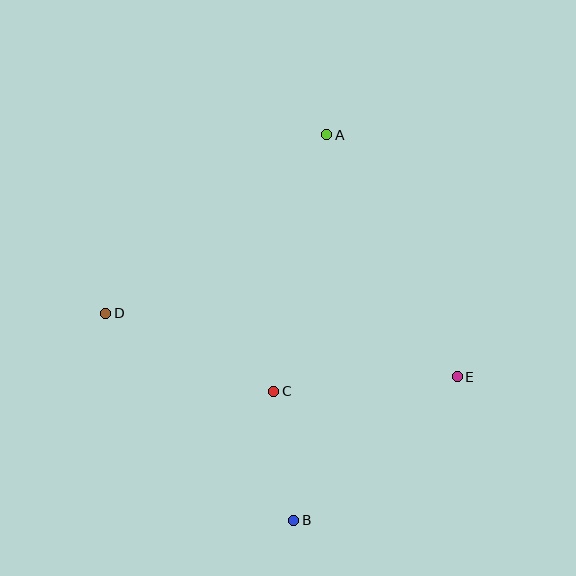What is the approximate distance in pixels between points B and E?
The distance between B and E is approximately 217 pixels.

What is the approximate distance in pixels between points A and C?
The distance between A and C is approximately 262 pixels.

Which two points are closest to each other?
Points B and C are closest to each other.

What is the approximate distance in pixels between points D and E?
The distance between D and E is approximately 357 pixels.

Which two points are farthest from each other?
Points A and B are farthest from each other.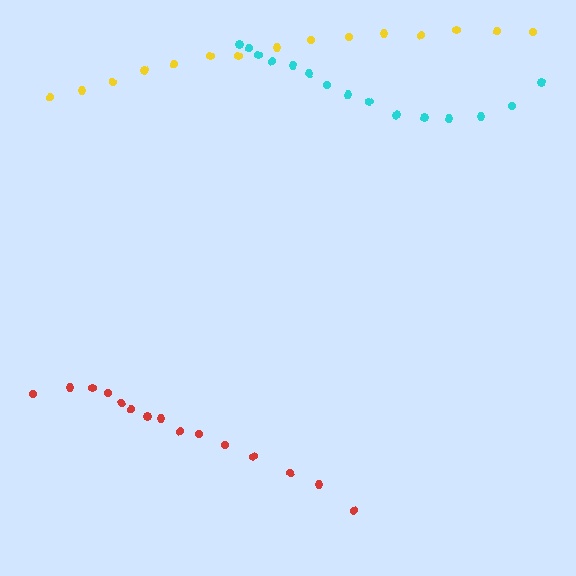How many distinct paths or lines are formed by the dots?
There are 3 distinct paths.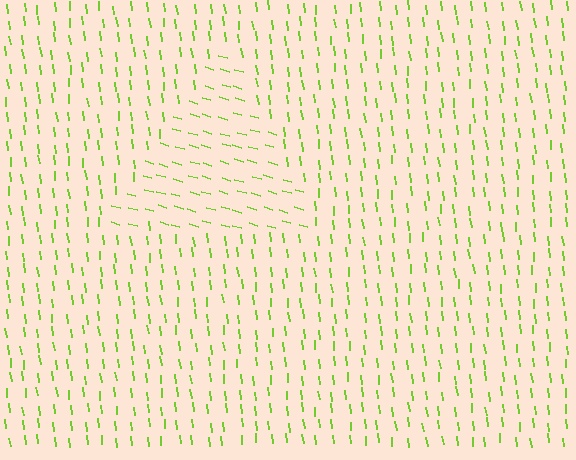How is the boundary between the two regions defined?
The boundary is defined purely by a change in line orientation (approximately 67 degrees difference). All lines are the same color and thickness.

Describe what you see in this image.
The image is filled with small lime line segments. A triangle region in the image has lines oriented differently from the surrounding lines, creating a visible texture boundary.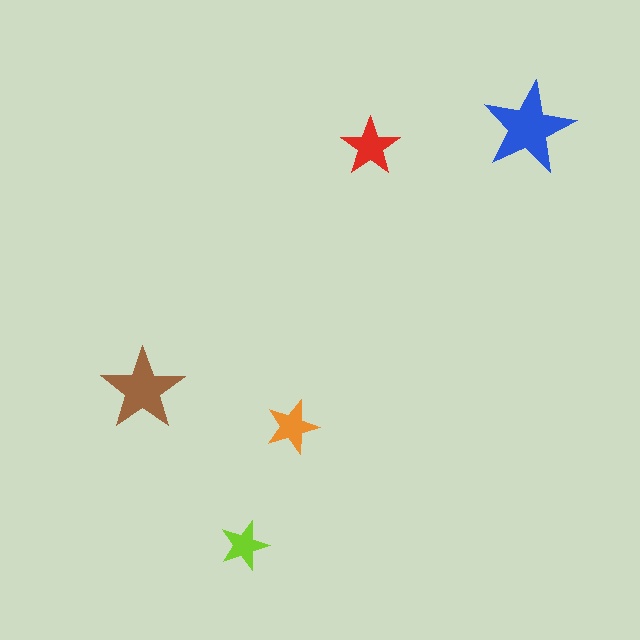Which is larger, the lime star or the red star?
The red one.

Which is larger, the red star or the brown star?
The brown one.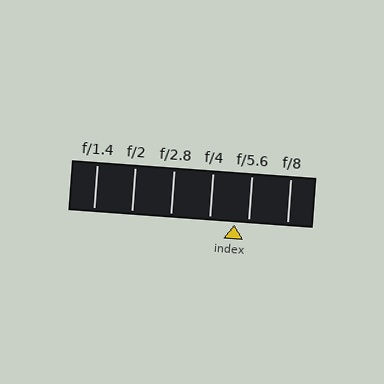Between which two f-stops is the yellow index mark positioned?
The index mark is between f/4 and f/5.6.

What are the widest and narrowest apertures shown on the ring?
The widest aperture shown is f/1.4 and the narrowest is f/8.